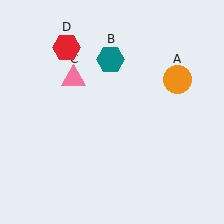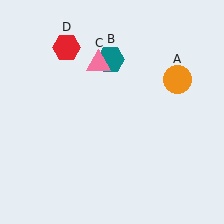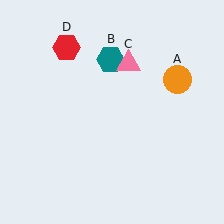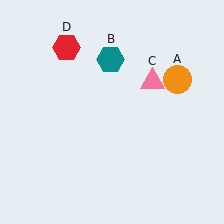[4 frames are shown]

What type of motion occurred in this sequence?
The pink triangle (object C) rotated clockwise around the center of the scene.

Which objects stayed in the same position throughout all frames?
Orange circle (object A) and teal hexagon (object B) and red hexagon (object D) remained stationary.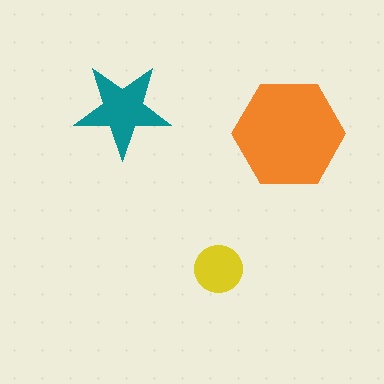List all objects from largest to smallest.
The orange hexagon, the teal star, the yellow circle.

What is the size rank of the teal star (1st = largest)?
2nd.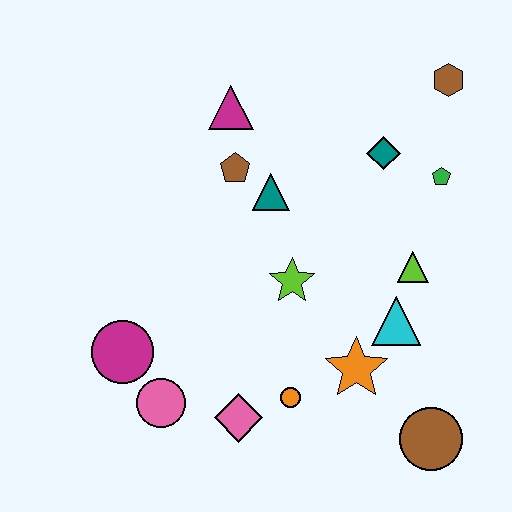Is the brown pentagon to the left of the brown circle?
Yes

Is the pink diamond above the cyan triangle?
No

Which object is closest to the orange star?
The cyan triangle is closest to the orange star.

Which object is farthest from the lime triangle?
The magenta circle is farthest from the lime triangle.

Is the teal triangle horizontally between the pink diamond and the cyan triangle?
Yes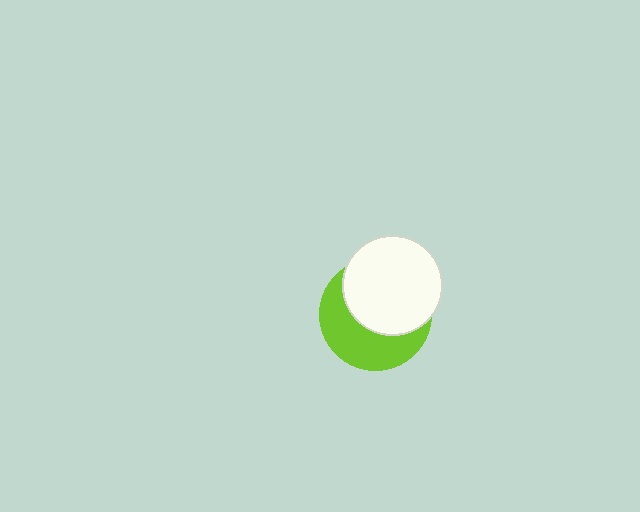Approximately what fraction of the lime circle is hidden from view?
Roughly 54% of the lime circle is hidden behind the white circle.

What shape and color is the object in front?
The object in front is a white circle.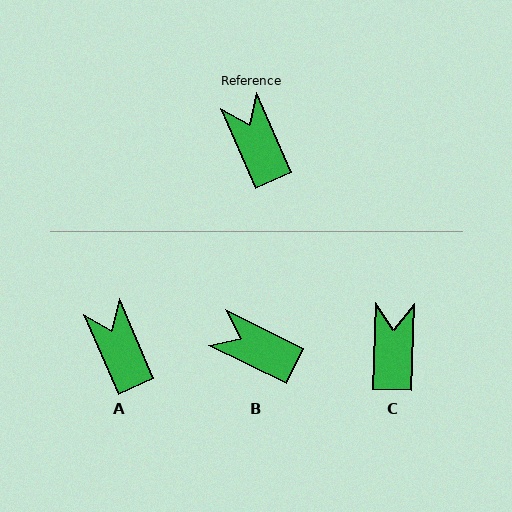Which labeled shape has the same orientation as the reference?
A.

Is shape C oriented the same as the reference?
No, it is off by about 25 degrees.